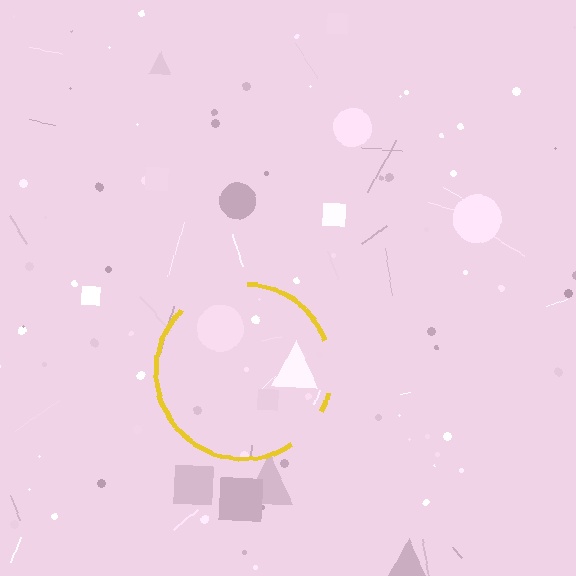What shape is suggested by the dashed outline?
The dashed outline suggests a circle.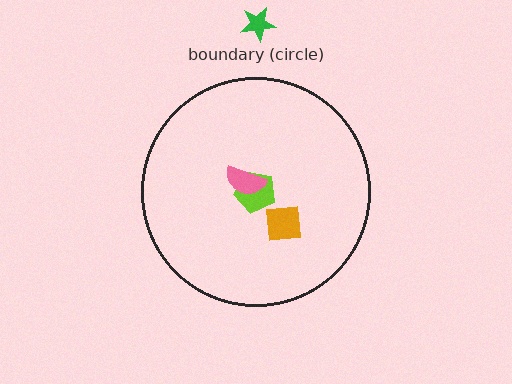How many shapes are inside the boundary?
3 inside, 1 outside.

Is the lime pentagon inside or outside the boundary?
Inside.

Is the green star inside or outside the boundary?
Outside.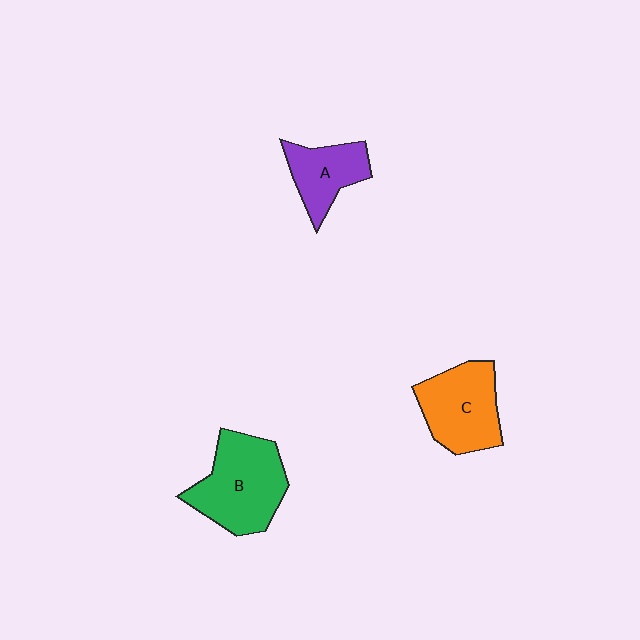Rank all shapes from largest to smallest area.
From largest to smallest: B (green), C (orange), A (purple).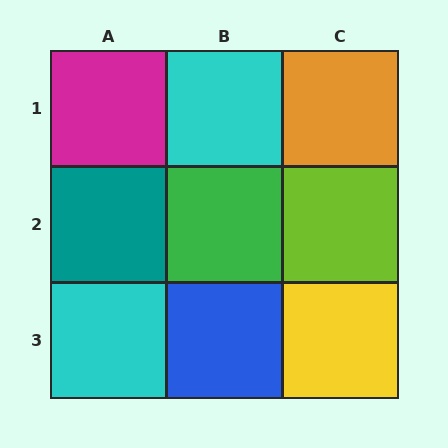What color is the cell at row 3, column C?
Yellow.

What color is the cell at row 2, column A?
Teal.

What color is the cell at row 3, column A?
Cyan.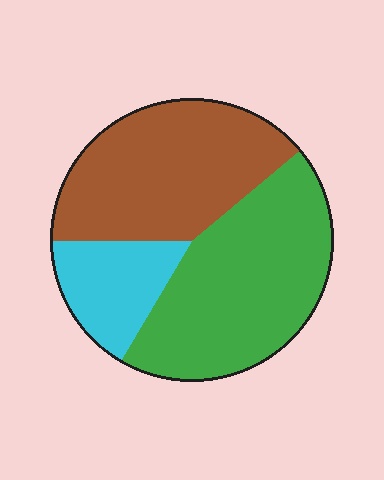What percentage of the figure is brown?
Brown covers roughly 40% of the figure.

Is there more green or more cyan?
Green.